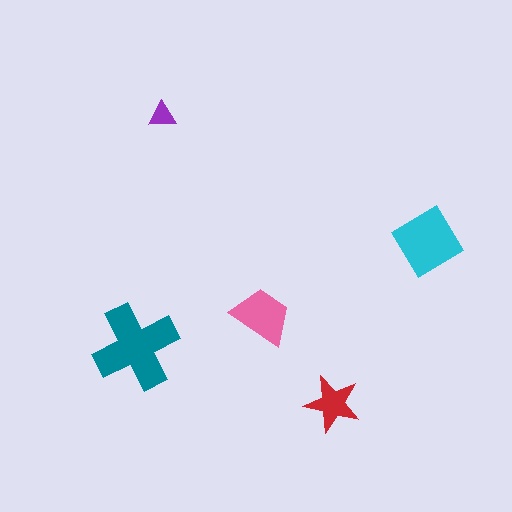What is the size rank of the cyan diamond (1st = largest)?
2nd.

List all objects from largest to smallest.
The teal cross, the cyan diamond, the pink trapezoid, the red star, the purple triangle.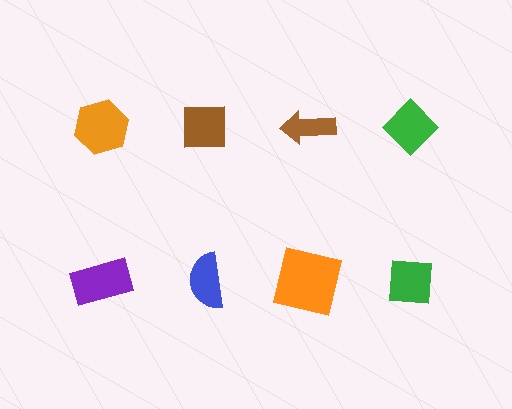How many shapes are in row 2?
4 shapes.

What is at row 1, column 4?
A green diamond.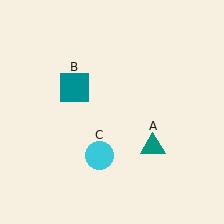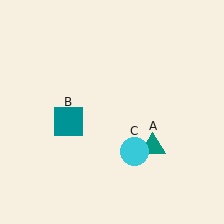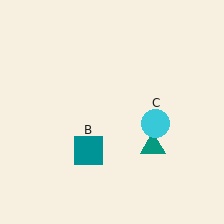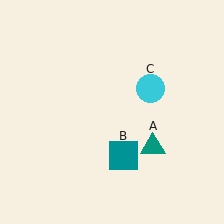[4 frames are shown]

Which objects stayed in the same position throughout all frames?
Teal triangle (object A) remained stationary.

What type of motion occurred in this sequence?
The teal square (object B), cyan circle (object C) rotated counterclockwise around the center of the scene.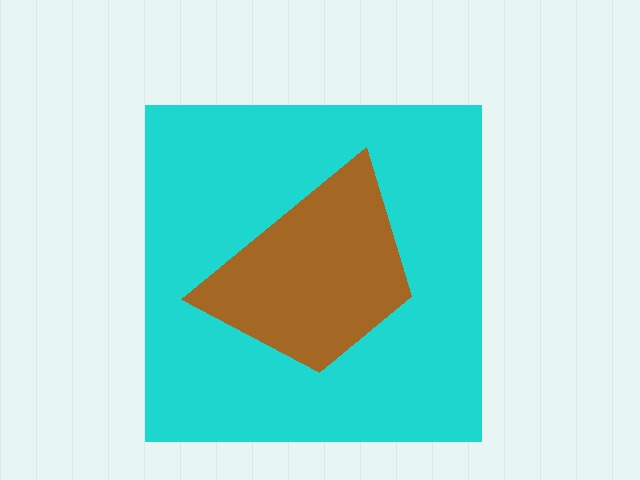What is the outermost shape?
The cyan square.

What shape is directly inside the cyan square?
The brown trapezoid.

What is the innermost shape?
The brown trapezoid.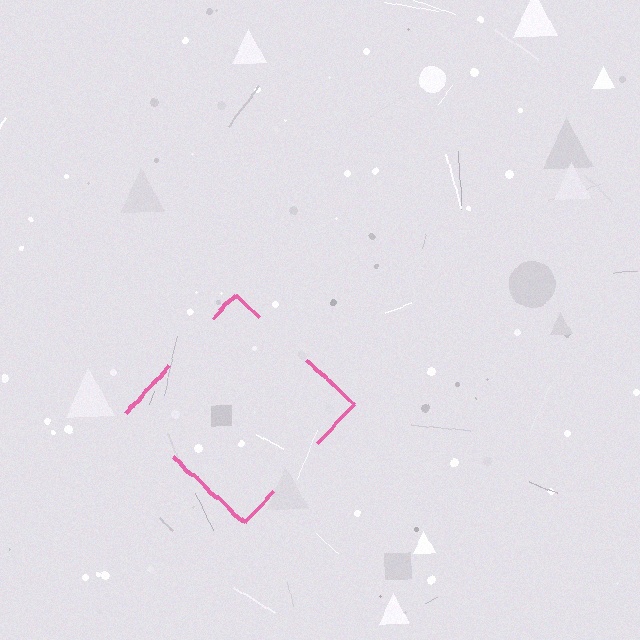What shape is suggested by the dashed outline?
The dashed outline suggests a diamond.